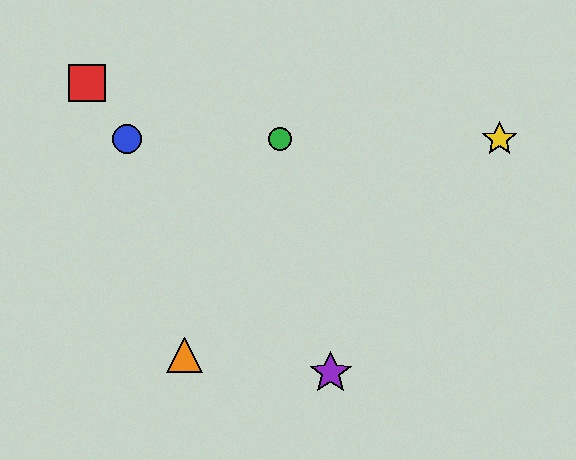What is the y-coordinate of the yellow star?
The yellow star is at y≈139.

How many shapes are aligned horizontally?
3 shapes (the blue circle, the green circle, the yellow star) are aligned horizontally.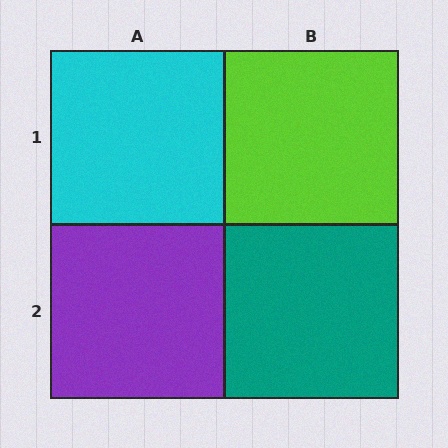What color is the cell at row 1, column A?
Cyan.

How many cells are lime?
1 cell is lime.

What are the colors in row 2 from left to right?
Purple, teal.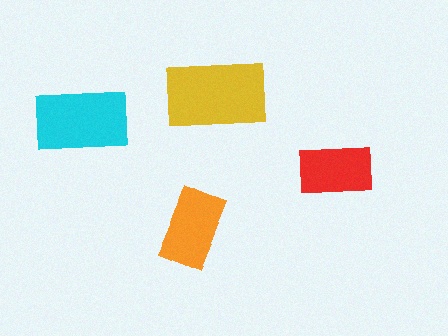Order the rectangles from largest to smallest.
the yellow one, the cyan one, the orange one, the red one.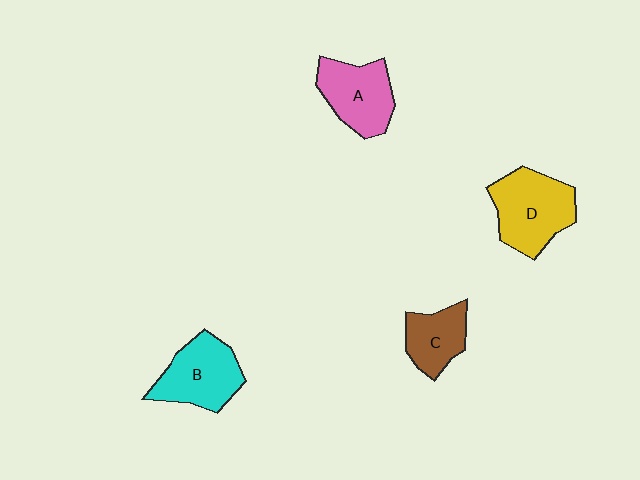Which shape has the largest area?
Shape D (yellow).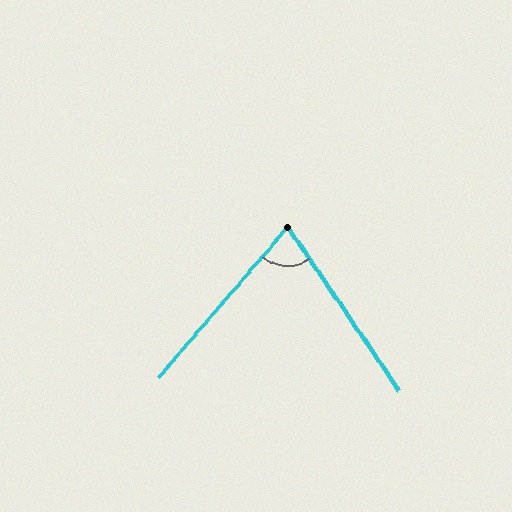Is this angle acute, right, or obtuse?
It is acute.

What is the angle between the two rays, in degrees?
Approximately 75 degrees.